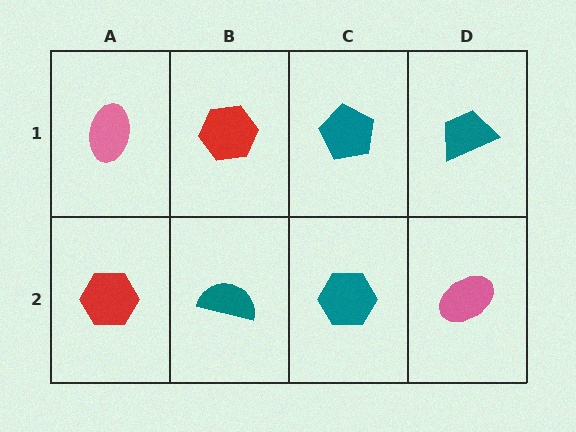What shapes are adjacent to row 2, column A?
A pink ellipse (row 1, column A), a teal semicircle (row 2, column B).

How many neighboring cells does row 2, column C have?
3.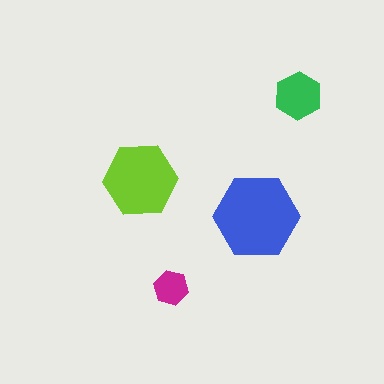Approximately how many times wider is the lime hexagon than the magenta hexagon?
About 2 times wider.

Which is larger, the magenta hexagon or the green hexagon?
The green one.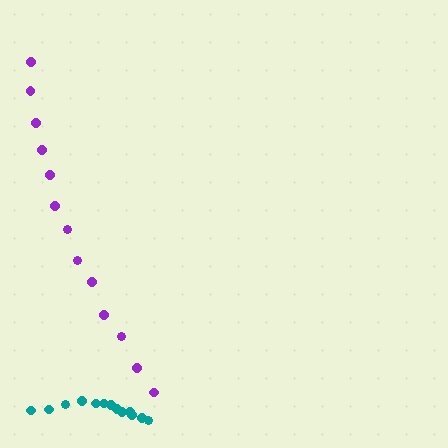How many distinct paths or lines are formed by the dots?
There are 2 distinct paths.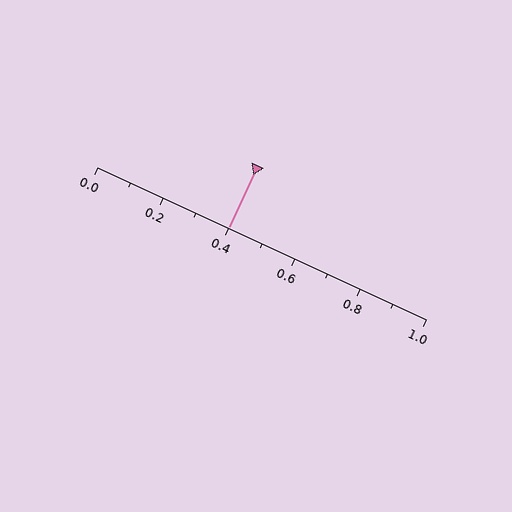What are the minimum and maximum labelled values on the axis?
The axis runs from 0.0 to 1.0.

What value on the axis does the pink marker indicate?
The marker indicates approximately 0.4.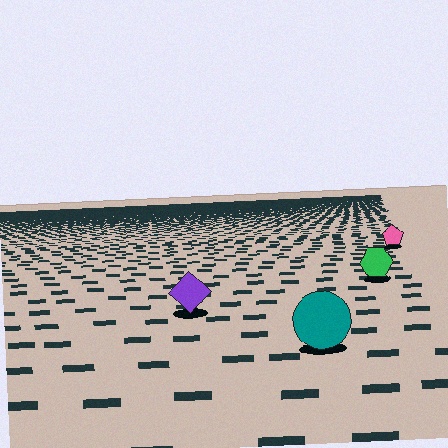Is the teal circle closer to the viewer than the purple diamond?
Yes. The teal circle is closer — you can tell from the texture gradient: the ground texture is coarser near it.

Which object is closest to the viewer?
The teal circle is closest. The texture marks near it are larger and more spread out.